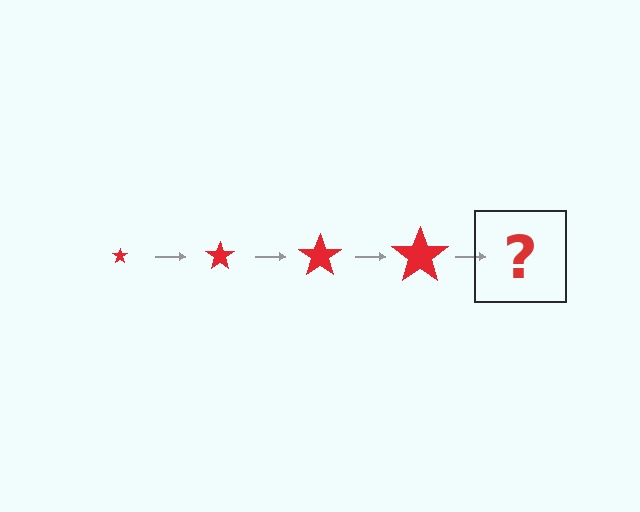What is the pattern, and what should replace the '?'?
The pattern is that the star gets progressively larger each step. The '?' should be a red star, larger than the previous one.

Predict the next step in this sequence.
The next step is a red star, larger than the previous one.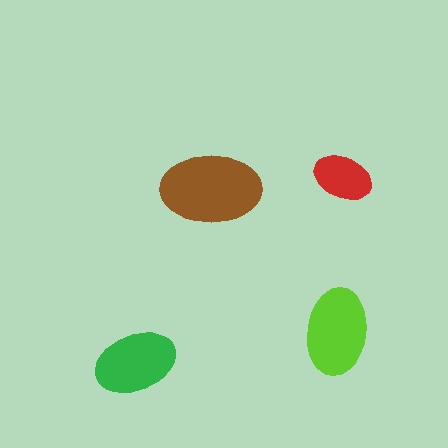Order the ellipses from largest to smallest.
the brown one, the lime one, the green one, the red one.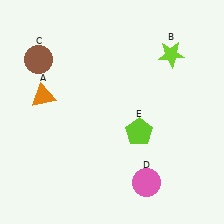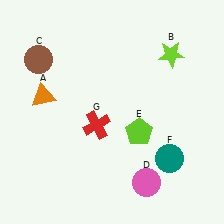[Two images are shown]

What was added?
A teal circle (F), a red cross (G) were added in Image 2.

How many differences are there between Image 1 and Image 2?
There are 2 differences between the two images.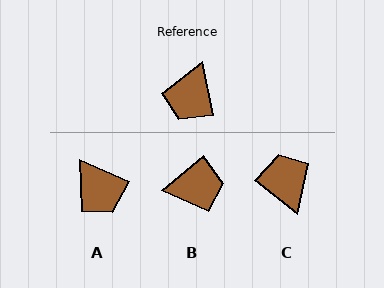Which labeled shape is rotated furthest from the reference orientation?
C, about 140 degrees away.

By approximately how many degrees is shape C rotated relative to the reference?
Approximately 140 degrees clockwise.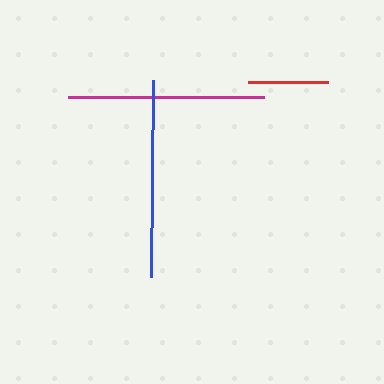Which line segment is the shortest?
The red line is the shortest at approximately 80 pixels.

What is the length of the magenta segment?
The magenta segment is approximately 196 pixels long.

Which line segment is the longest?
The blue line is the longest at approximately 197 pixels.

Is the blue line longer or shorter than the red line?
The blue line is longer than the red line.